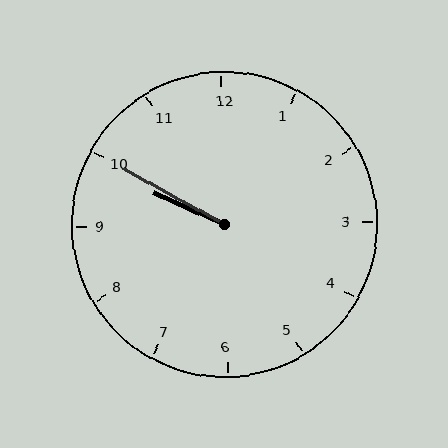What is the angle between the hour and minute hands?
Approximately 5 degrees.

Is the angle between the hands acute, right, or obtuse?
It is acute.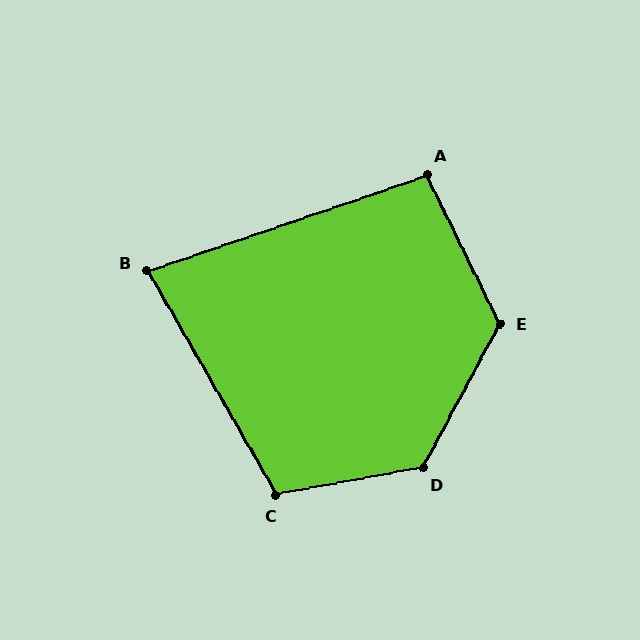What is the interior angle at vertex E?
Approximately 126 degrees (obtuse).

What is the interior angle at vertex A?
Approximately 97 degrees (obtuse).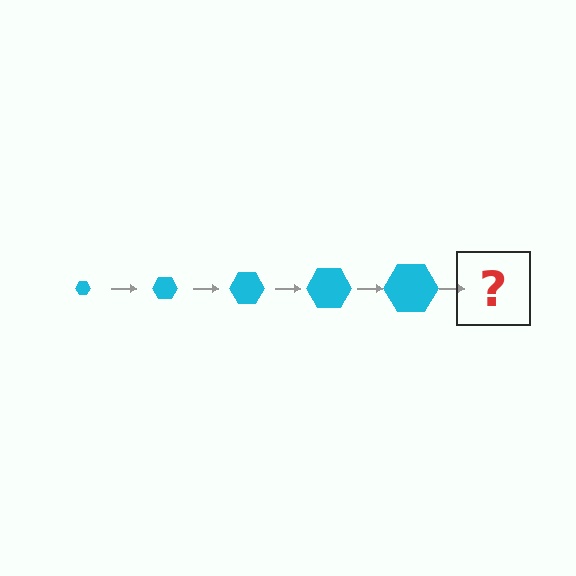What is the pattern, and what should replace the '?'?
The pattern is that the hexagon gets progressively larger each step. The '?' should be a cyan hexagon, larger than the previous one.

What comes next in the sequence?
The next element should be a cyan hexagon, larger than the previous one.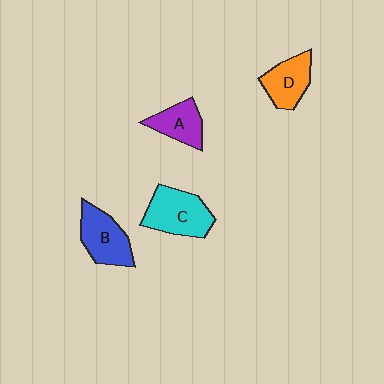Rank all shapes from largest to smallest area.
From largest to smallest: C (cyan), B (blue), D (orange), A (purple).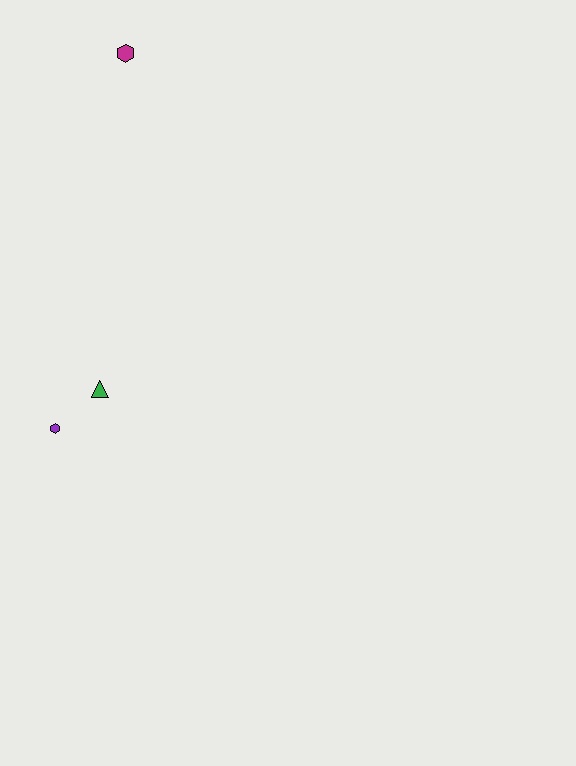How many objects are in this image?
There are 3 objects.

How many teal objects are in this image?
There are no teal objects.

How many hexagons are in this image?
There are 2 hexagons.